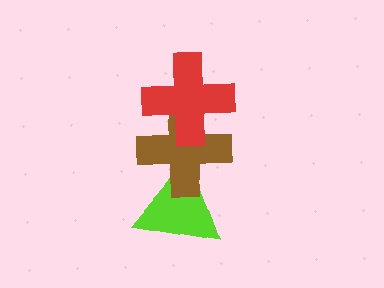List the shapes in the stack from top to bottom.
From top to bottom: the red cross, the brown cross, the lime triangle.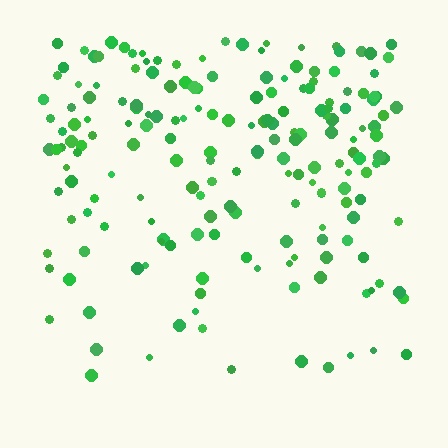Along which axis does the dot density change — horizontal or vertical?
Vertical.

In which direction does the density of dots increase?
From bottom to top, with the top side densest.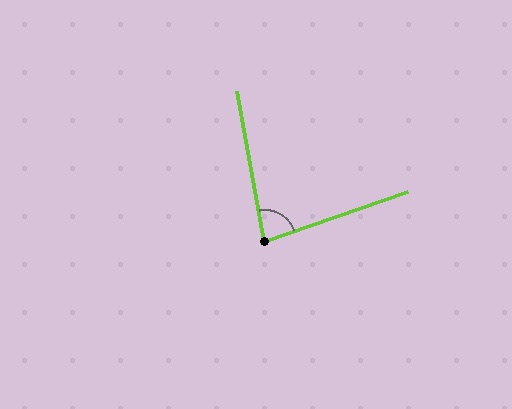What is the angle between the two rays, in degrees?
Approximately 81 degrees.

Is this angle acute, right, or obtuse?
It is acute.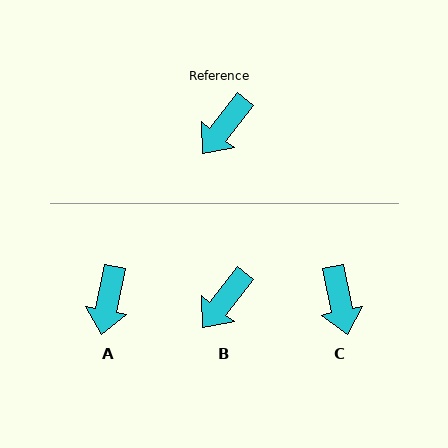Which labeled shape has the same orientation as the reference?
B.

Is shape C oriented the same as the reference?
No, it is off by about 50 degrees.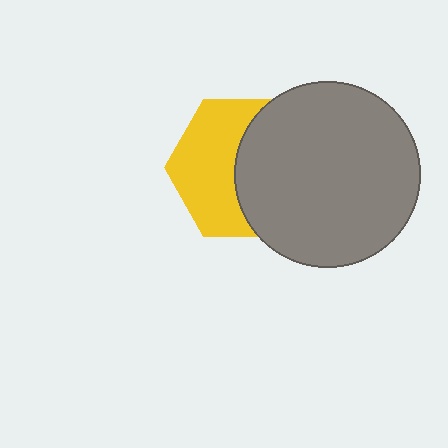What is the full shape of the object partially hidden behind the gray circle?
The partially hidden object is a yellow hexagon.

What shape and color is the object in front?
The object in front is a gray circle.